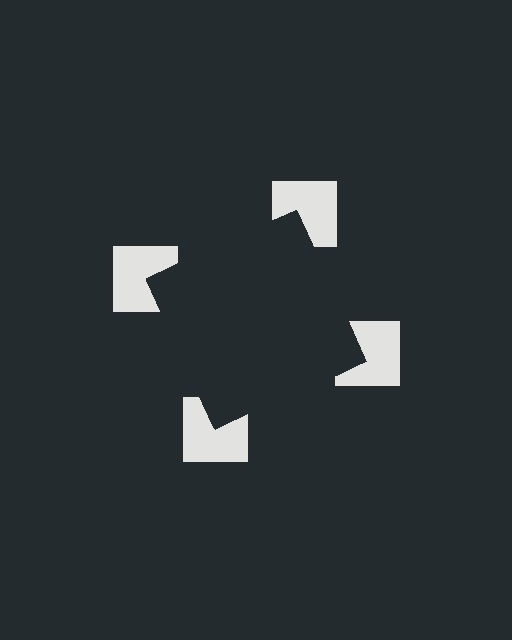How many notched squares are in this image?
There are 4 — one at each vertex of the illusory square.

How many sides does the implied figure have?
4 sides.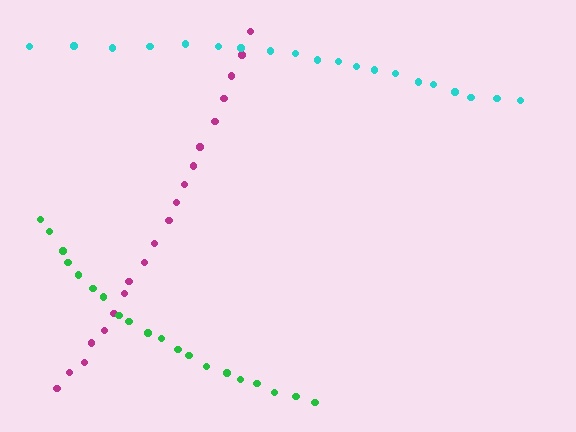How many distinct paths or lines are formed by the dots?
There are 3 distinct paths.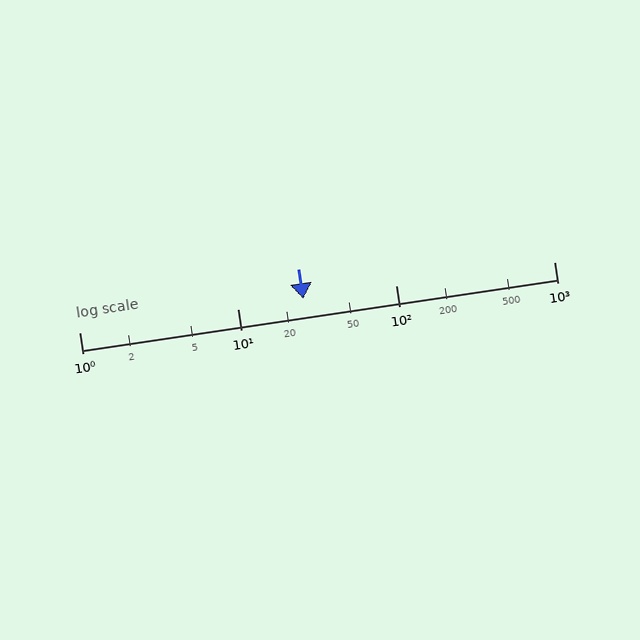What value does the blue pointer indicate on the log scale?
The pointer indicates approximately 26.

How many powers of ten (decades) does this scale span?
The scale spans 3 decades, from 1 to 1000.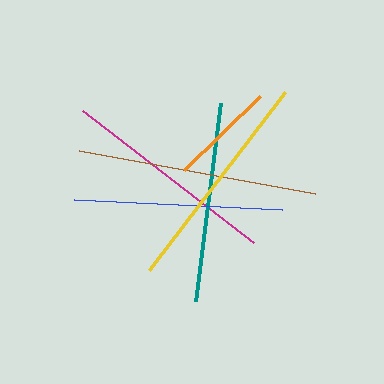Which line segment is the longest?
The brown line is the longest at approximately 240 pixels.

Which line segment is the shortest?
The orange line is the shortest at approximately 106 pixels.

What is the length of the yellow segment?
The yellow segment is approximately 224 pixels long.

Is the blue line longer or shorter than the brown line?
The brown line is longer than the blue line.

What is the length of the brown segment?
The brown segment is approximately 240 pixels long.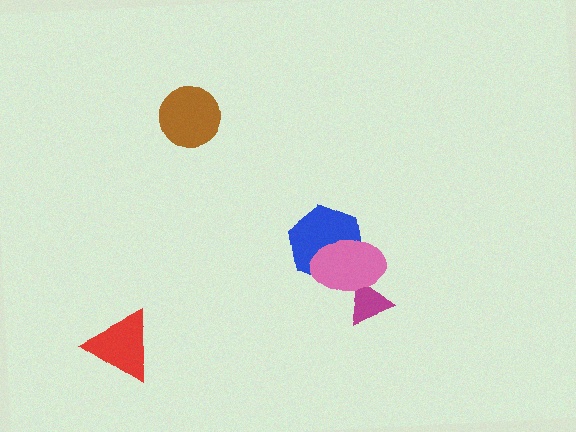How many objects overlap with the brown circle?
0 objects overlap with the brown circle.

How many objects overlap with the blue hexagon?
1 object overlaps with the blue hexagon.